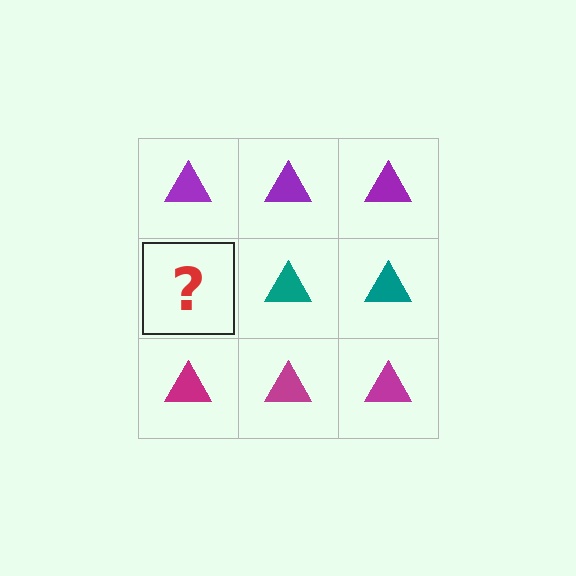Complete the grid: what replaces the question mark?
The question mark should be replaced with a teal triangle.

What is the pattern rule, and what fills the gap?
The rule is that each row has a consistent color. The gap should be filled with a teal triangle.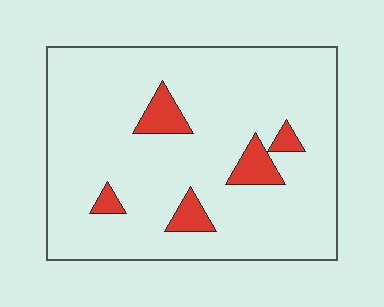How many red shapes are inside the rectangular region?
5.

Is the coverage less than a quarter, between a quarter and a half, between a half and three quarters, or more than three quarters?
Less than a quarter.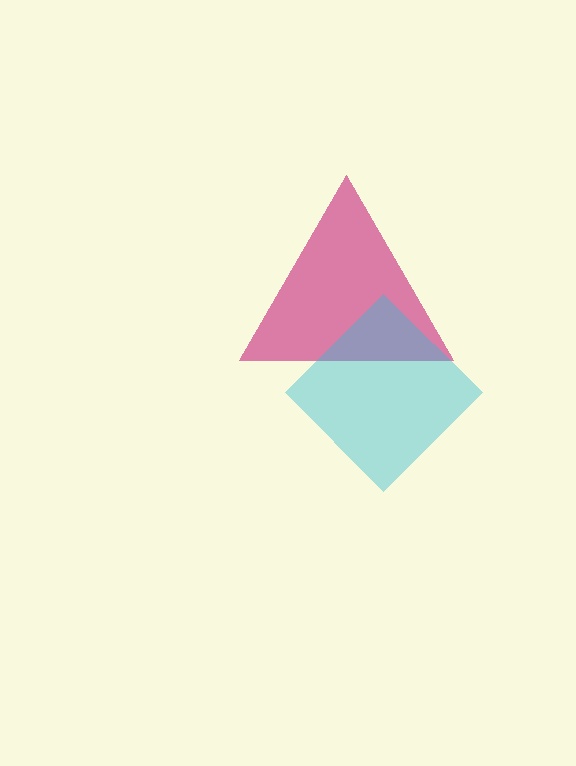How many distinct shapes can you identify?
There are 2 distinct shapes: a magenta triangle, a cyan diamond.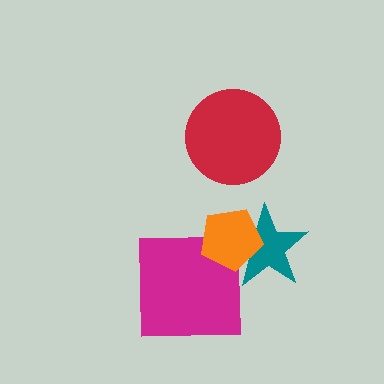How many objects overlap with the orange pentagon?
2 objects overlap with the orange pentagon.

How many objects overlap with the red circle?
0 objects overlap with the red circle.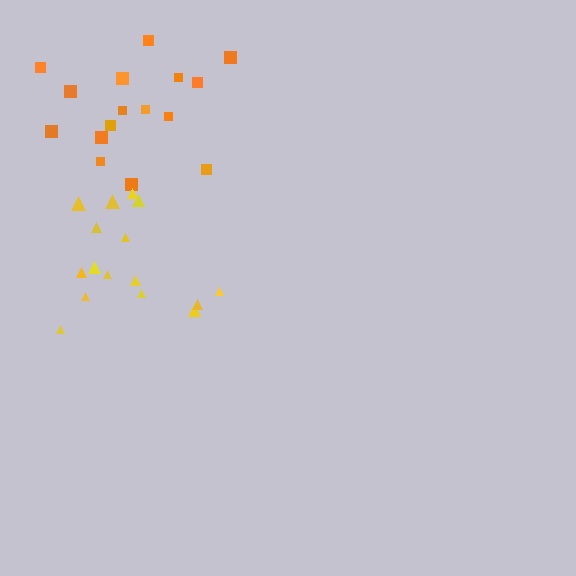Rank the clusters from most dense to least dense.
orange, yellow.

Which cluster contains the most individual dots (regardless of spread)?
Orange (16).